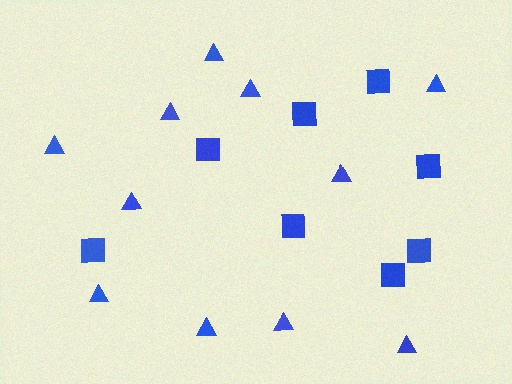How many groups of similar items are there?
There are 2 groups: one group of squares (8) and one group of triangles (11).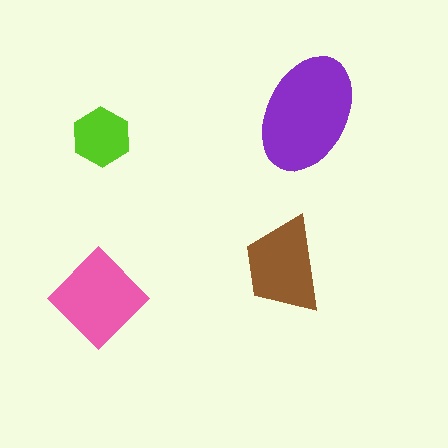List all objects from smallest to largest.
The lime hexagon, the brown trapezoid, the pink diamond, the purple ellipse.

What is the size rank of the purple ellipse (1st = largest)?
1st.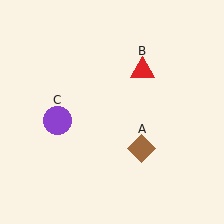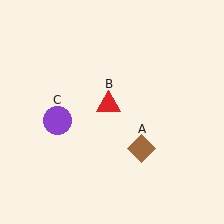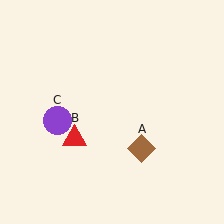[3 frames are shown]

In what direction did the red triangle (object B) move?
The red triangle (object B) moved down and to the left.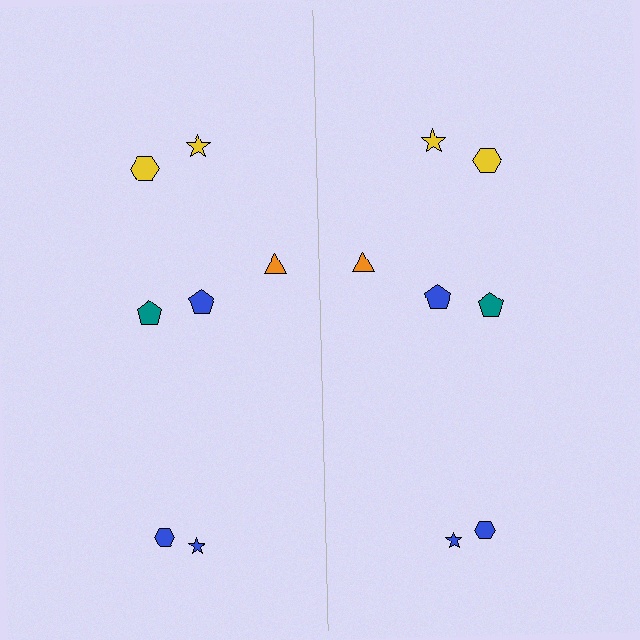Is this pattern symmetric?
Yes, this pattern has bilateral (reflection) symmetry.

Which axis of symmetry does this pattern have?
The pattern has a vertical axis of symmetry running through the center of the image.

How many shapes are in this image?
There are 14 shapes in this image.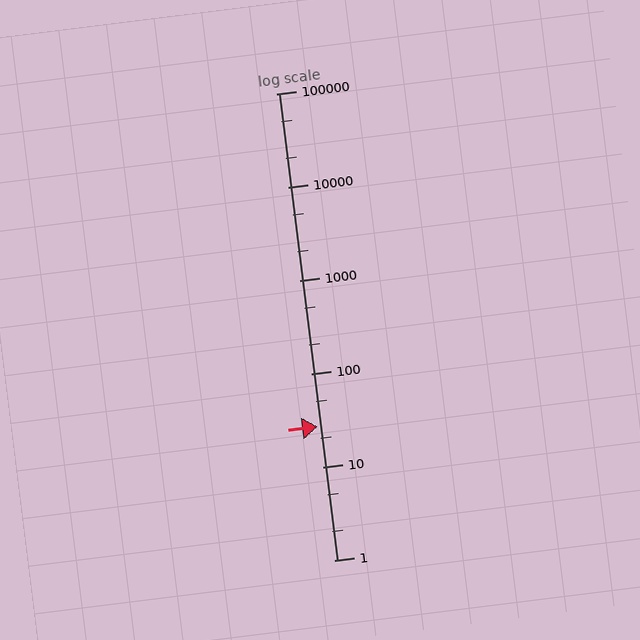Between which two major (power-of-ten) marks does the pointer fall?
The pointer is between 10 and 100.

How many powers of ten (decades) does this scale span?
The scale spans 5 decades, from 1 to 100000.